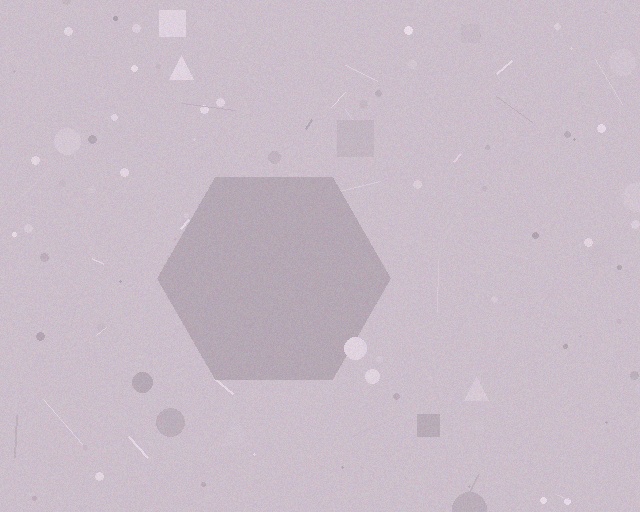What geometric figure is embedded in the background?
A hexagon is embedded in the background.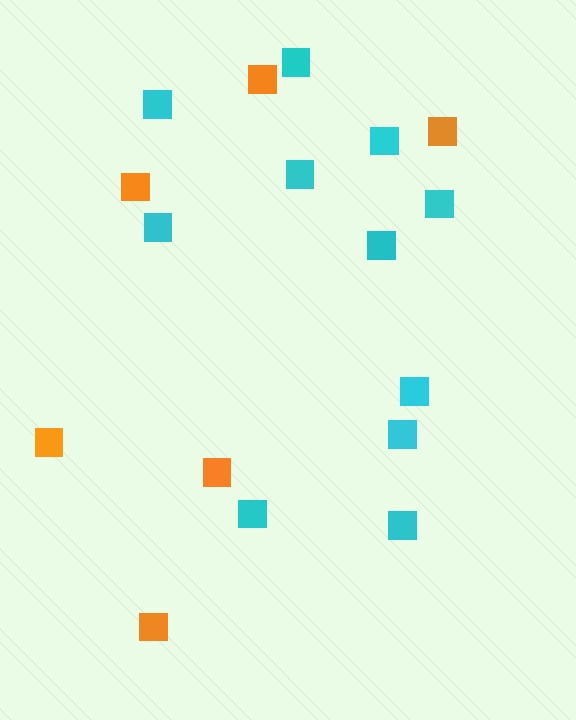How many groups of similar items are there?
There are 2 groups: one group of cyan squares (11) and one group of orange squares (6).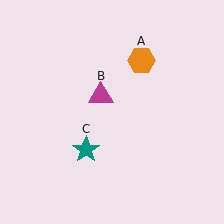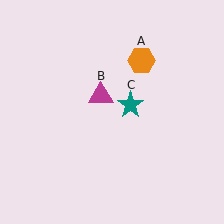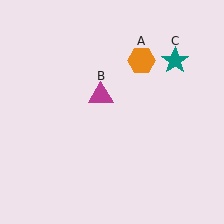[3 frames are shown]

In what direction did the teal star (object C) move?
The teal star (object C) moved up and to the right.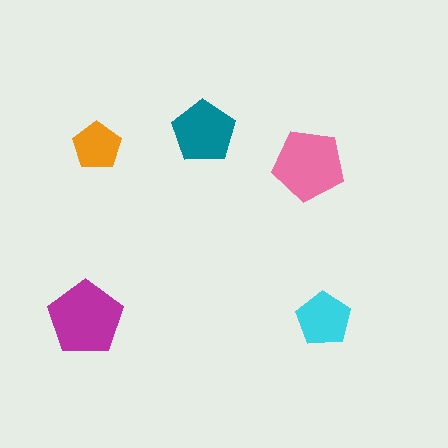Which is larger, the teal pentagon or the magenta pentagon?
The magenta one.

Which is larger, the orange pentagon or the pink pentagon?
The pink one.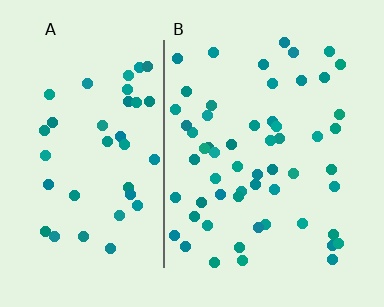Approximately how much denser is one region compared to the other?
Approximately 1.4× — region B over region A.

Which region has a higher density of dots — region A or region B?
B (the right).